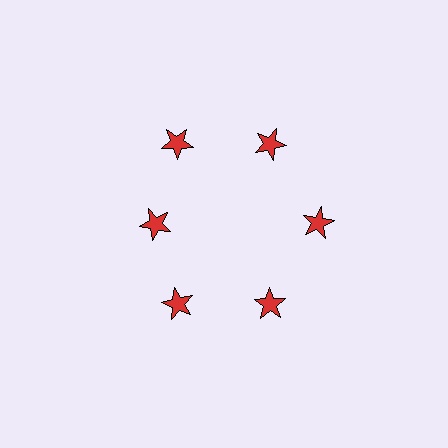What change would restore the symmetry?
The symmetry would be restored by moving it outward, back onto the ring so that all 6 stars sit at equal angles and equal distance from the center.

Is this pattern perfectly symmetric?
No. The 6 red stars are arranged in a ring, but one element near the 9 o'clock position is pulled inward toward the center, breaking the 6-fold rotational symmetry.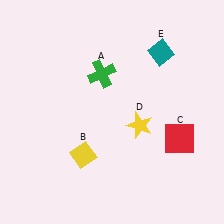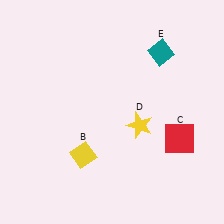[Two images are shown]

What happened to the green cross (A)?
The green cross (A) was removed in Image 2. It was in the top-left area of Image 1.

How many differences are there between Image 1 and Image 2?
There is 1 difference between the two images.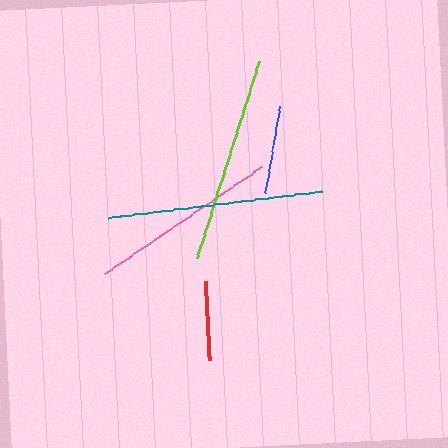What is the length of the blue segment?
The blue segment is approximately 88 pixels long.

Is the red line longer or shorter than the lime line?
The lime line is longer than the red line.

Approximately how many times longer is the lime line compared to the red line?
The lime line is approximately 2.6 times the length of the red line.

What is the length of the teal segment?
The teal segment is approximately 216 pixels long.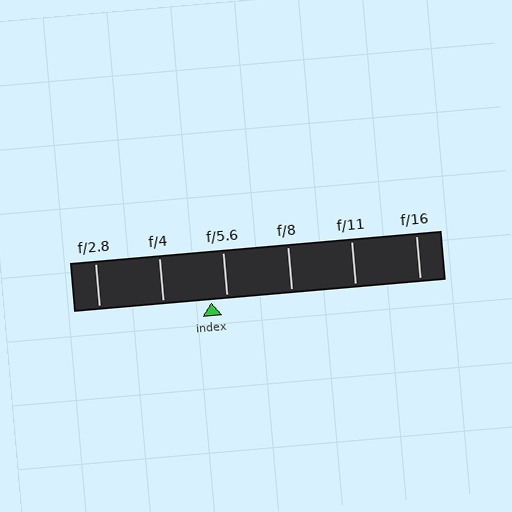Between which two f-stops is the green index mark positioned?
The index mark is between f/4 and f/5.6.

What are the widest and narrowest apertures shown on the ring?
The widest aperture shown is f/2.8 and the narrowest is f/16.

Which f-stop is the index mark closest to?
The index mark is closest to f/5.6.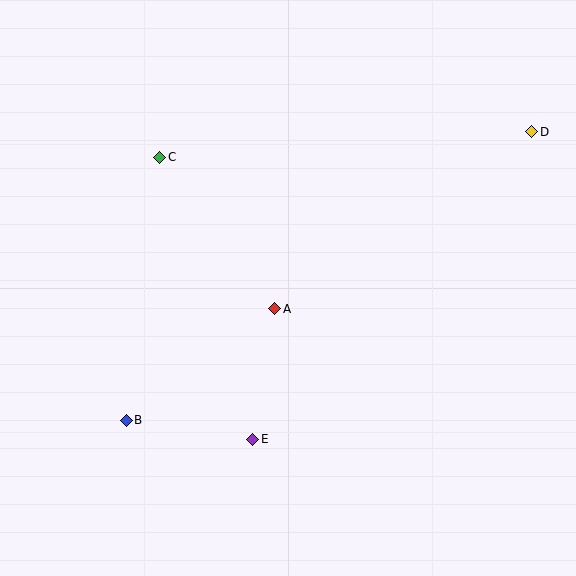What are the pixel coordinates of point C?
Point C is at (160, 157).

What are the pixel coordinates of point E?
Point E is at (253, 439).